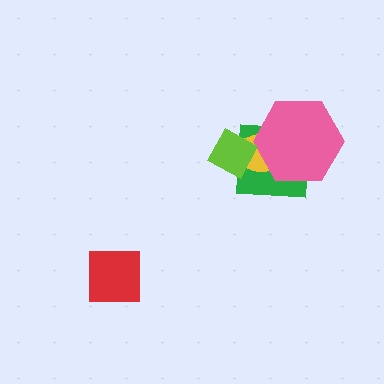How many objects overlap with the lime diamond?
2 objects overlap with the lime diamond.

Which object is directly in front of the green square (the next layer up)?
The yellow ellipse is directly in front of the green square.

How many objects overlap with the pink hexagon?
2 objects overlap with the pink hexagon.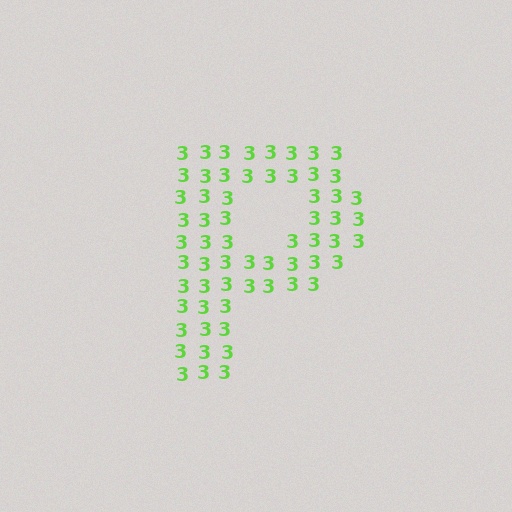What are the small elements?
The small elements are digit 3's.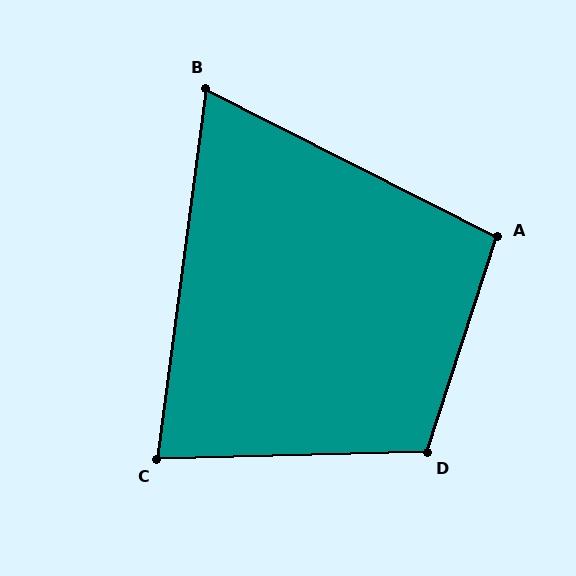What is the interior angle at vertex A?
Approximately 99 degrees (obtuse).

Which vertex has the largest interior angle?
D, at approximately 109 degrees.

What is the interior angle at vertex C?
Approximately 81 degrees (acute).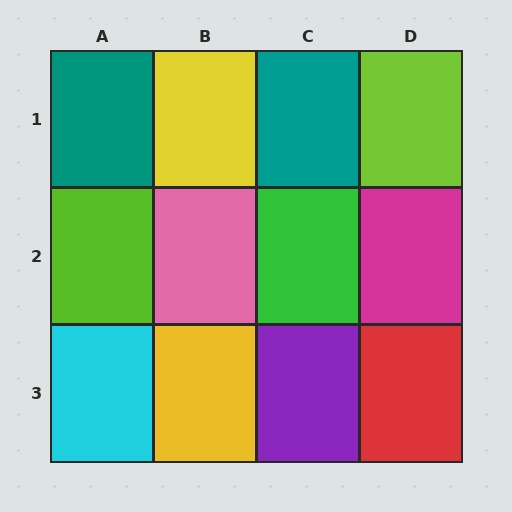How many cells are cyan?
1 cell is cyan.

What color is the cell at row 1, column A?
Teal.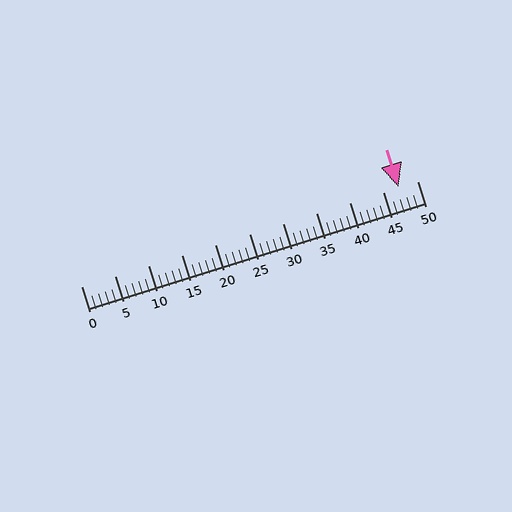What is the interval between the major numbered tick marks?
The major tick marks are spaced 5 units apart.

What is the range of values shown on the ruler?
The ruler shows values from 0 to 50.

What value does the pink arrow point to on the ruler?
The pink arrow points to approximately 47.